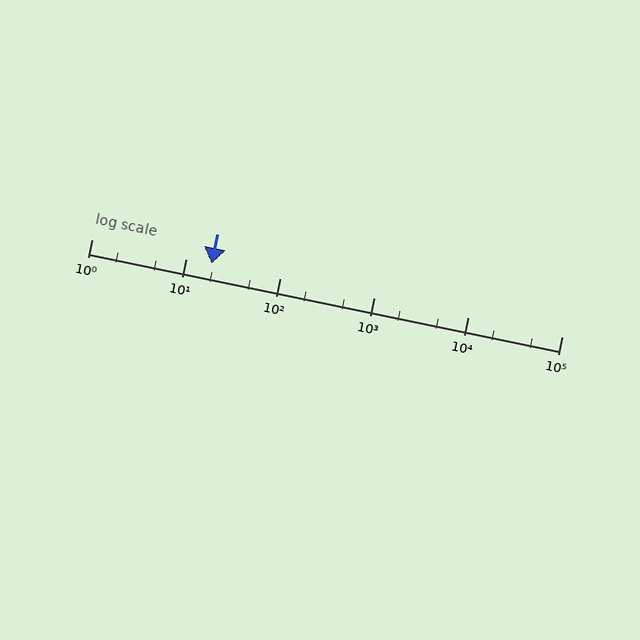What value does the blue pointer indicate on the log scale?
The pointer indicates approximately 19.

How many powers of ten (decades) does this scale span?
The scale spans 5 decades, from 1 to 100000.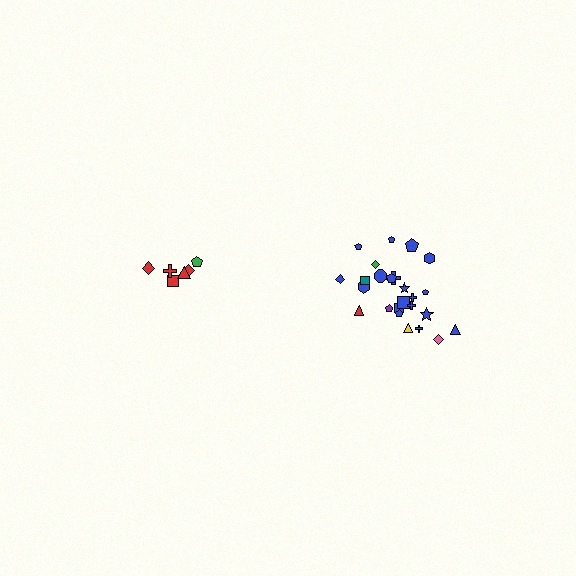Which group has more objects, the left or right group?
The right group.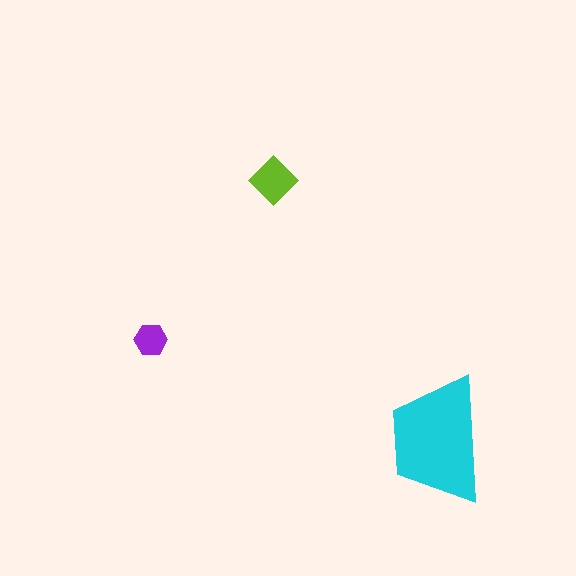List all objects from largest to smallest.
The cyan trapezoid, the lime diamond, the purple hexagon.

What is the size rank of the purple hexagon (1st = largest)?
3rd.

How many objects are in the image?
There are 3 objects in the image.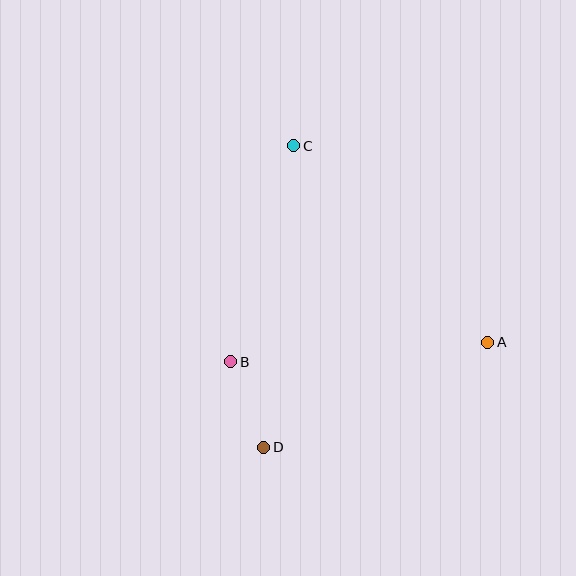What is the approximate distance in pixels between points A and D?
The distance between A and D is approximately 247 pixels.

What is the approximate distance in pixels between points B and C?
The distance between B and C is approximately 225 pixels.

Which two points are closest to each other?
Points B and D are closest to each other.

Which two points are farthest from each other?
Points C and D are farthest from each other.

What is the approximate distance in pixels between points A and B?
The distance between A and B is approximately 258 pixels.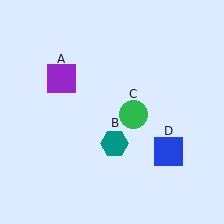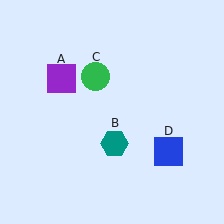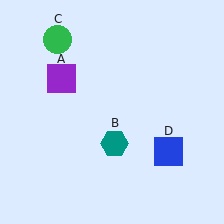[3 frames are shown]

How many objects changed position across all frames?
1 object changed position: green circle (object C).